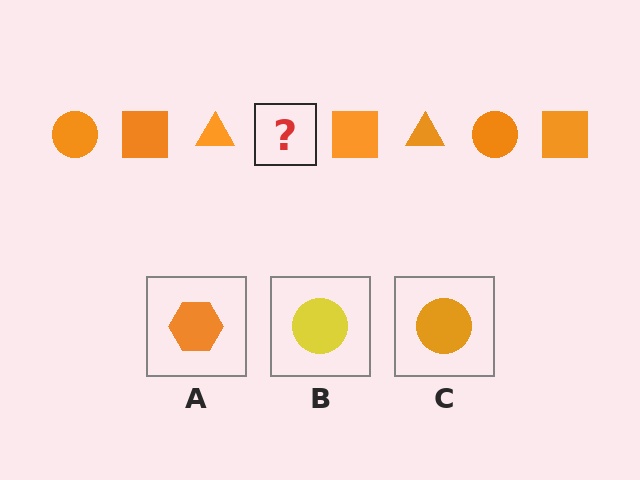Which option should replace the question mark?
Option C.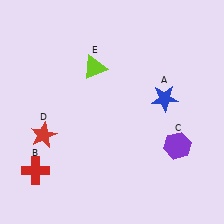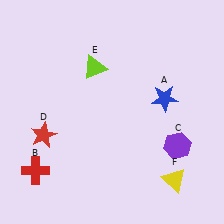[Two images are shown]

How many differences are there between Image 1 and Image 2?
There is 1 difference between the two images.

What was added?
A yellow triangle (F) was added in Image 2.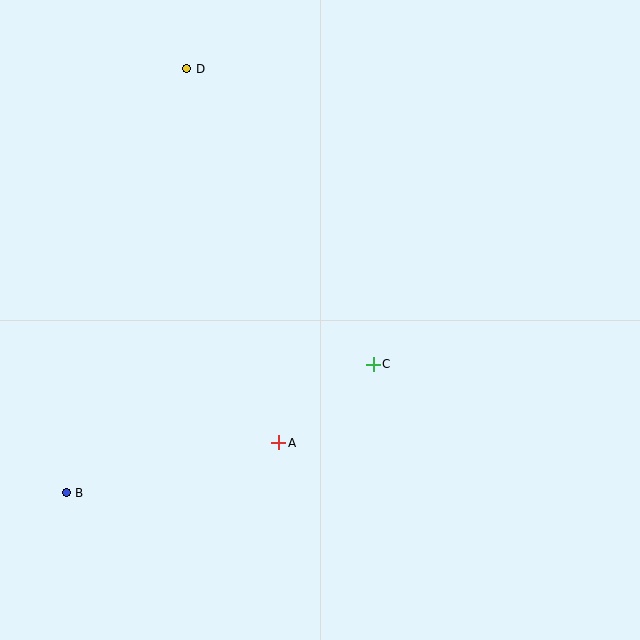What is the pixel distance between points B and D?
The distance between B and D is 441 pixels.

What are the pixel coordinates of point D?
Point D is at (187, 69).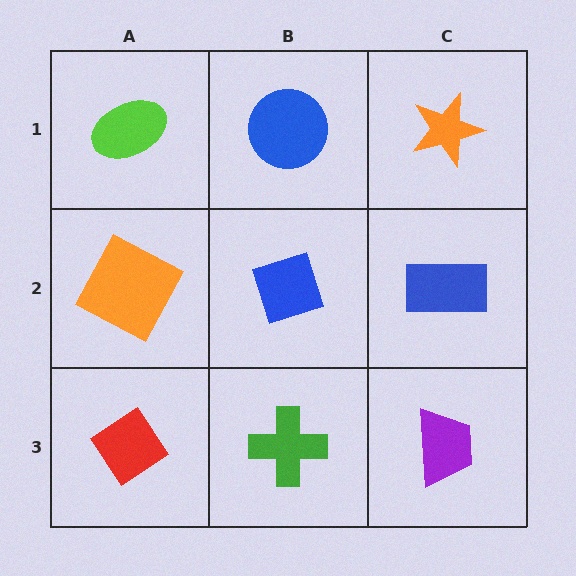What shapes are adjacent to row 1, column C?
A blue rectangle (row 2, column C), a blue circle (row 1, column B).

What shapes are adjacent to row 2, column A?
A lime ellipse (row 1, column A), a red diamond (row 3, column A), a blue diamond (row 2, column B).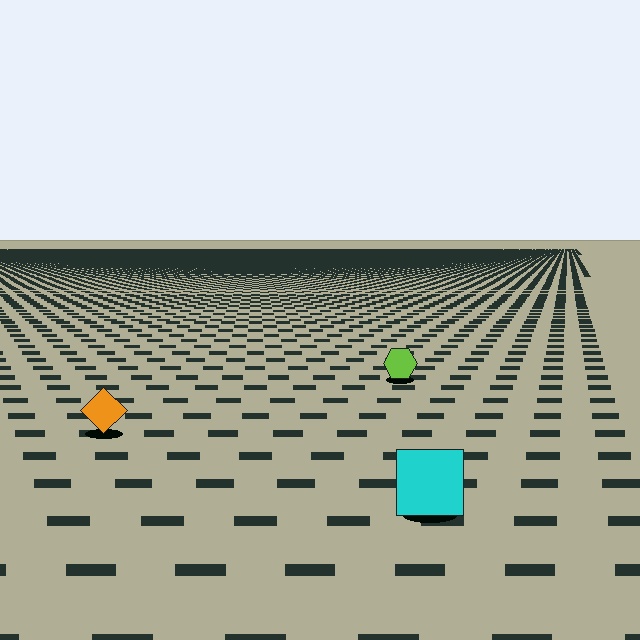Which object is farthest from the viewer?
The lime hexagon is farthest from the viewer. It appears smaller and the ground texture around it is denser.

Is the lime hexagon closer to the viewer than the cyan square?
No. The cyan square is closer — you can tell from the texture gradient: the ground texture is coarser near it.